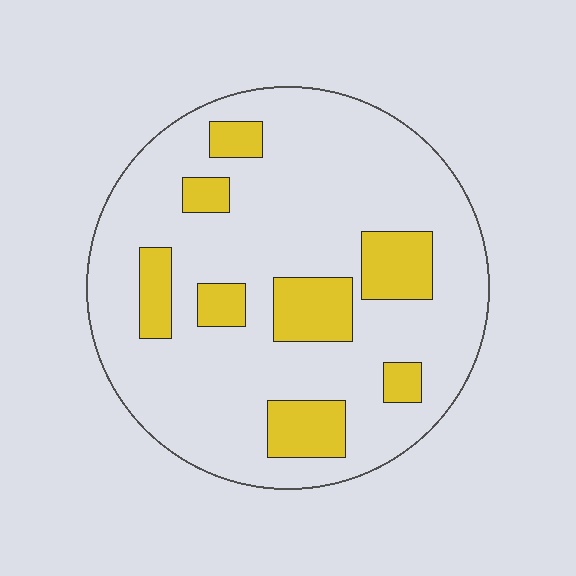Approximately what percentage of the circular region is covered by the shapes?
Approximately 20%.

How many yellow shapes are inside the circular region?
8.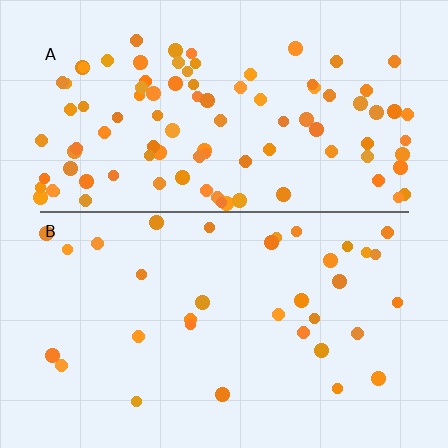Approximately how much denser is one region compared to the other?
Approximately 2.9× — region A over region B.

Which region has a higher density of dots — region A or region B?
A (the top).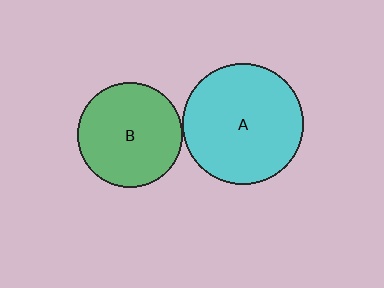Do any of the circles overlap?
No, none of the circles overlap.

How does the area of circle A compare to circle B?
Approximately 1.3 times.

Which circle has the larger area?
Circle A (cyan).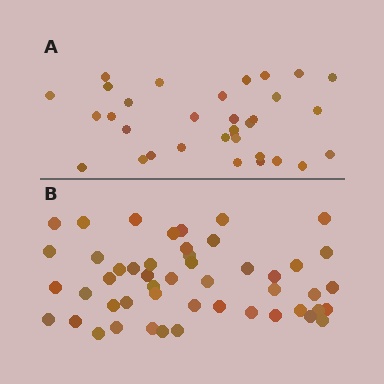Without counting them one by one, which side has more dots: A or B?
Region B (the bottom region) has more dots.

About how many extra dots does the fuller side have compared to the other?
Region B has approximately 15 more dots than region A.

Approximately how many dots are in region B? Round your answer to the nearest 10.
About 50 dots. (The exact count is 49, which rounds to 50.)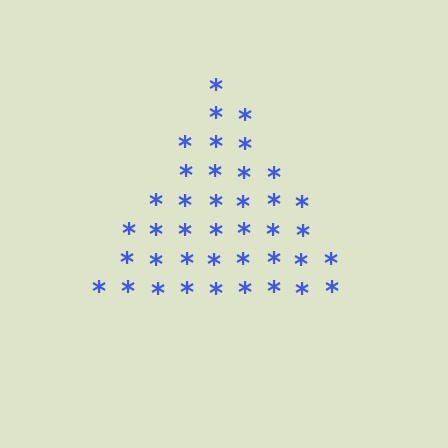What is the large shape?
The large shape is a triangle.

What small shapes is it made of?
It is made of small asterisks.